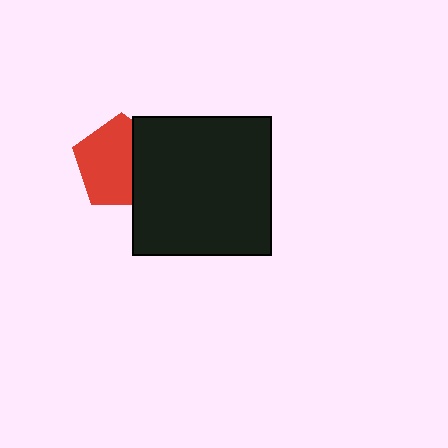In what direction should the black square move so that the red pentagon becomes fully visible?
The black square should move right. That is the shortest direction to clear the overlap and leave the red pentagon fully visible.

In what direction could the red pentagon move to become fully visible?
The red pentagon could move left. That would shift it out from behind the black square entirely.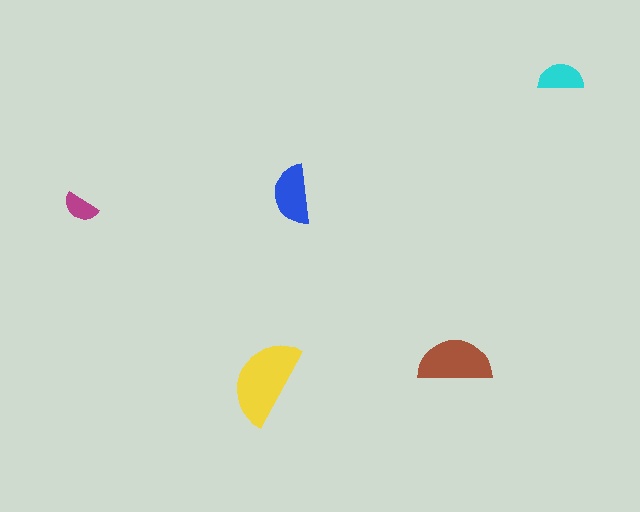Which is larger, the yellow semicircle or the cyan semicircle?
The yellow one.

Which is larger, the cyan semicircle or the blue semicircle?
The blue one.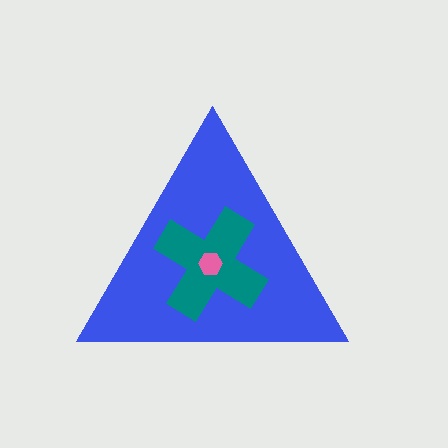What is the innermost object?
The pink hexagon.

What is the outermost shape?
The blue triangle.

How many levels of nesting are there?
3.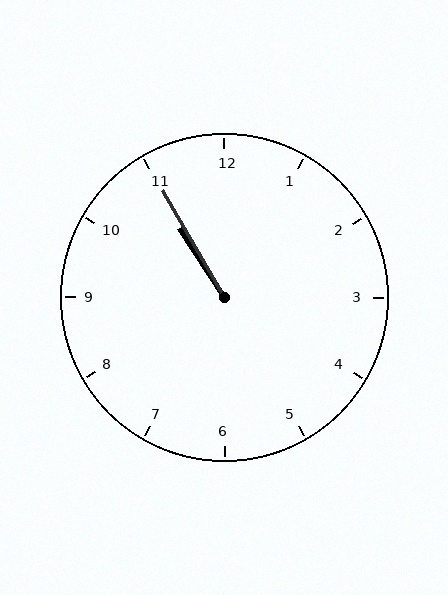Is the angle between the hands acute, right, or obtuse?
It is acute.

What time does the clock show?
10:55.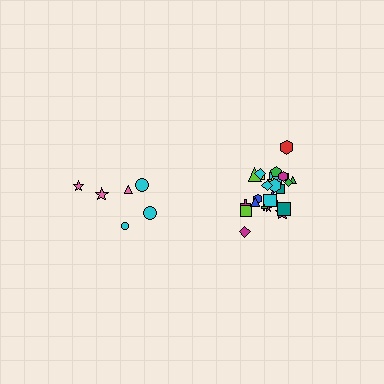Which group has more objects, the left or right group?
The right group.